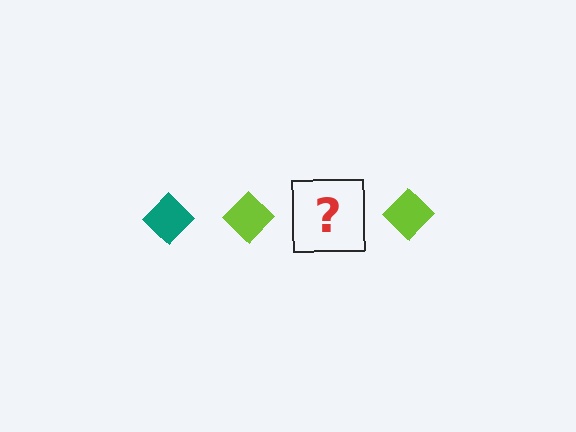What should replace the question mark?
The question mark should be replaced with a teal diamond.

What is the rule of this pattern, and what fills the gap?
The rule is that the pattern cycles through teal, lime diamonds. The gap should be filled with a teal diamond.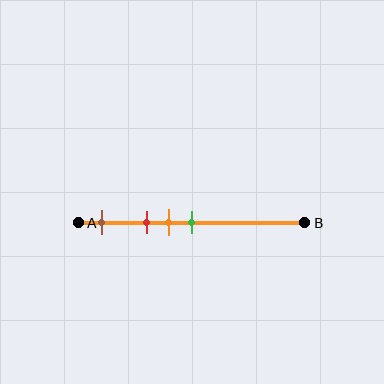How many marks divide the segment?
There are 4 marks dividing the segment.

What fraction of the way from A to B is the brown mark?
The brown mark is approximately 10% (0.1) of the way from A to B.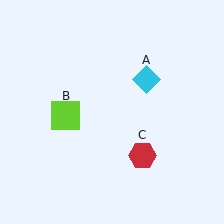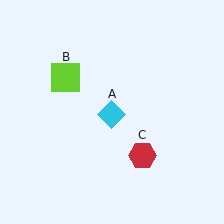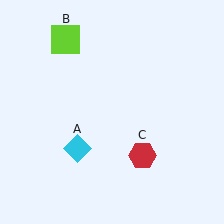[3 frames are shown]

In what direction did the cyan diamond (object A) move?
The cyan diamond (object A) moved down and to the left.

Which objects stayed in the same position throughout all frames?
Red hexagon (object C) remained stationary.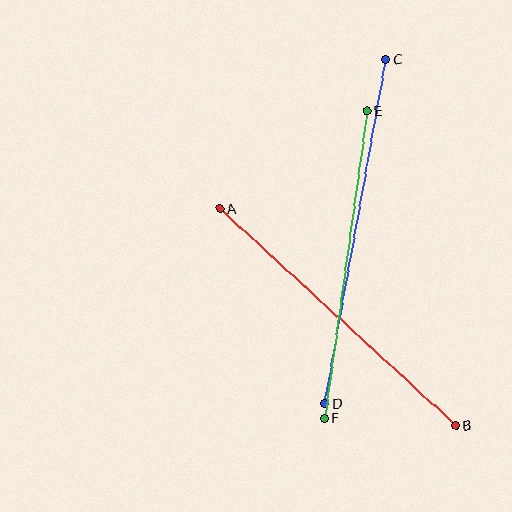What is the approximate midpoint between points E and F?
The midpoint is at approximately (346, 265) pixels.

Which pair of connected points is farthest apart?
Points C and D are farthest apart.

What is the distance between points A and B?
The distance is approximately 320 pixels.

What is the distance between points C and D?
The distance is approximately 349 pixels.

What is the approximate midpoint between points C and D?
The midpoint is at approximately (355, 232) pixels.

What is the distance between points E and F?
The distance is approximately 310 pixels.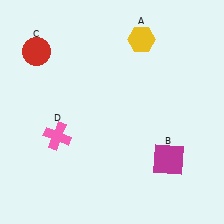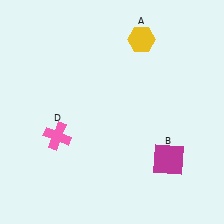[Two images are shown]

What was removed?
The red circle (C) was removed in Image 2.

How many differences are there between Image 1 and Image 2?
There is 1 difference between the two images.